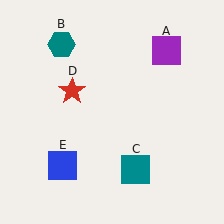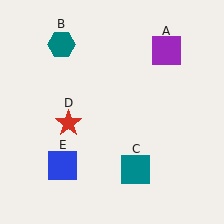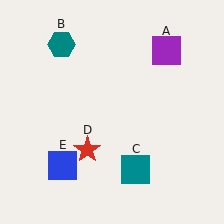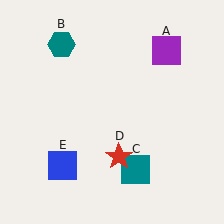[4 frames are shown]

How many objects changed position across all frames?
1 object changed position: red star (object D).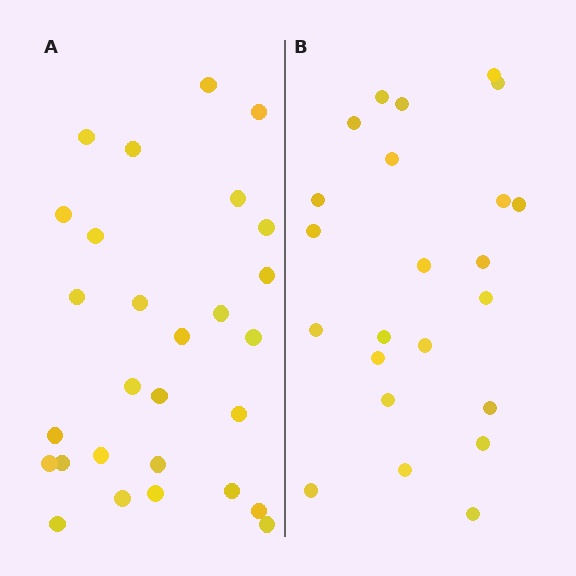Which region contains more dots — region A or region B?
Region A (the left region) has more dots.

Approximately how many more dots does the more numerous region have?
Region A has about 5 more dots than region B.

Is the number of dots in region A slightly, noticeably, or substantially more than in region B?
Region A has only slightly more — the two regions are fairly close. The ratio is roughly 1.2 to 1.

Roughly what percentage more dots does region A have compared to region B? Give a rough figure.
About 20% more.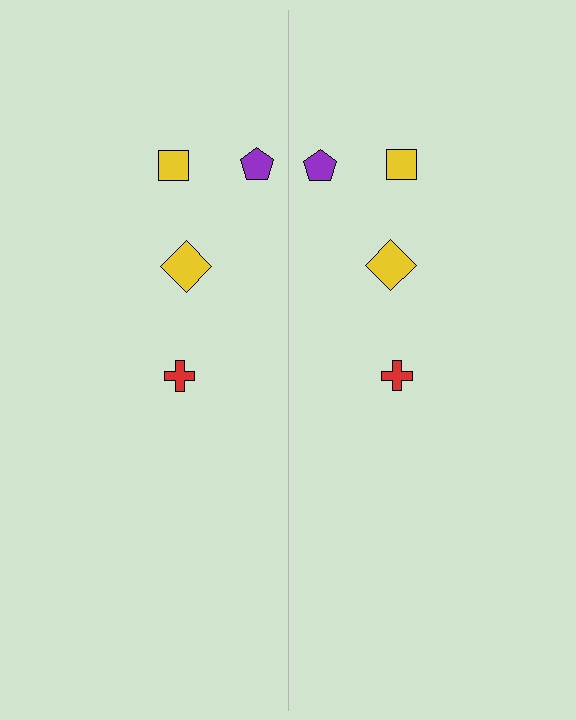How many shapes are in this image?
There are 8 shapes in this image.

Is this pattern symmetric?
Yes, this pattern has bilateral (reflection) symmetry.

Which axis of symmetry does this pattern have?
The pattern has a vertical axis of symmetry running through the center of the image.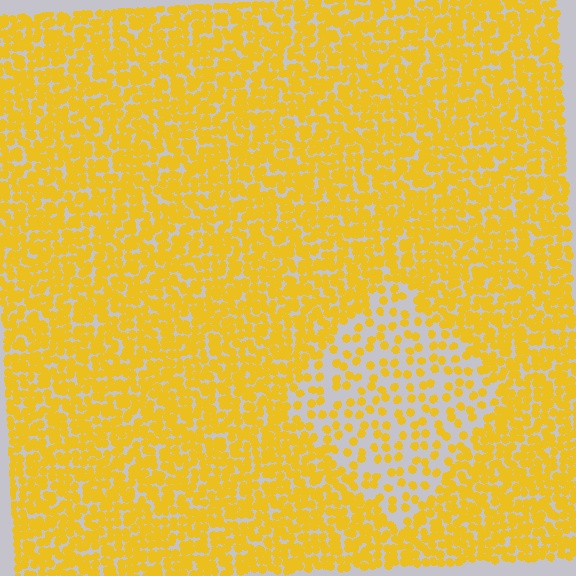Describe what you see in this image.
The image contains small yellow elements arranged at two different densities. A diamond-shaped region is visible where the elements are less densely packed than the surrounding area.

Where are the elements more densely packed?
The elements are more densely packed outside the diamond boundary.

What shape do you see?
I see a diamond.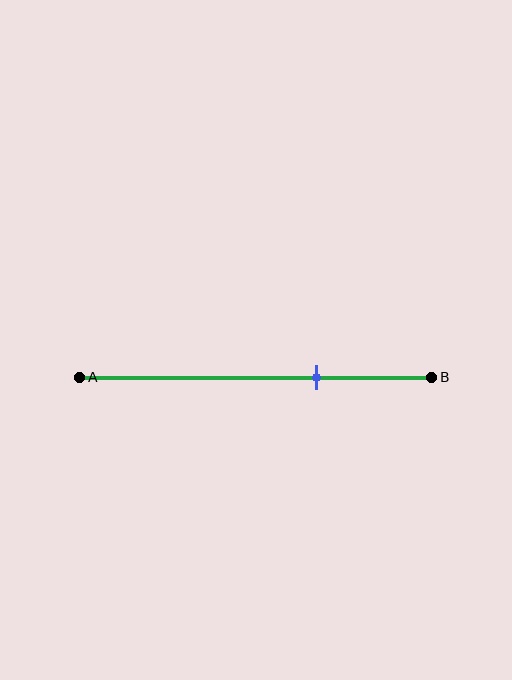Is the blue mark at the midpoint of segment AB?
No, the mark is at about 65% from A, not at the 50% midpoint.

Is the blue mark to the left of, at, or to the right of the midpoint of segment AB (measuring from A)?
The blue mark is to the right of the midpoint of segment AB.